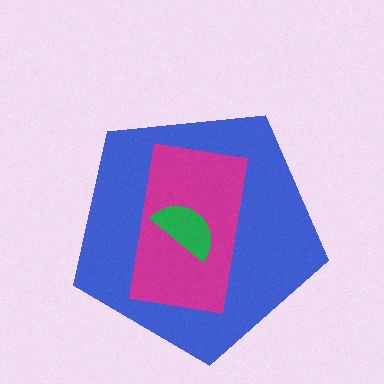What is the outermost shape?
The blue pentagon.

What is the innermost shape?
The green semicircle.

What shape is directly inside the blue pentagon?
The magenta rectangle.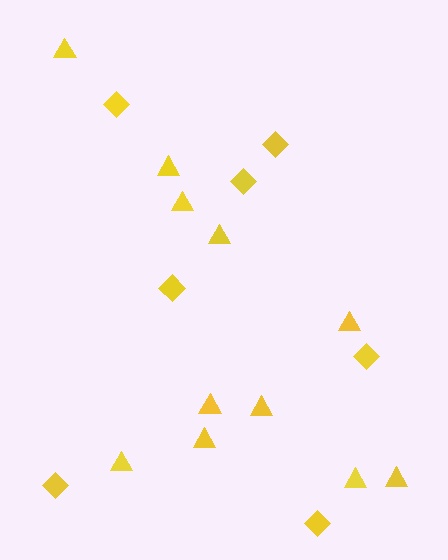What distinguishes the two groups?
There are 2 groups: one group of diamonds (7) and one group of triangles (11).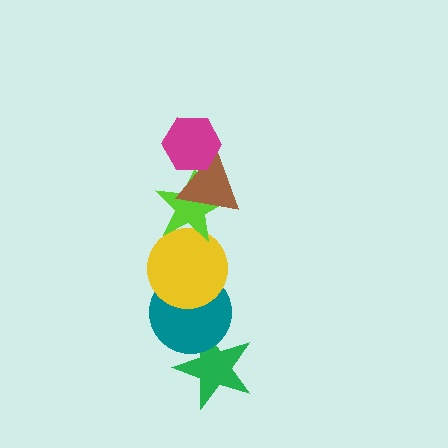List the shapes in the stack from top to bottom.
From top to bottom: the magenta hexagon, the brown triangle, the lime star, the yellow circle, the teal circle, the green star.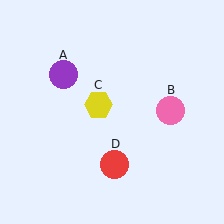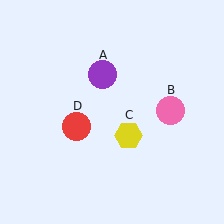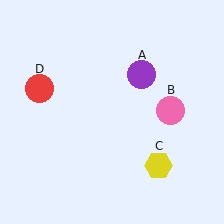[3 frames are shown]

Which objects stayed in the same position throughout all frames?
Pink circle (object B) remained stationary.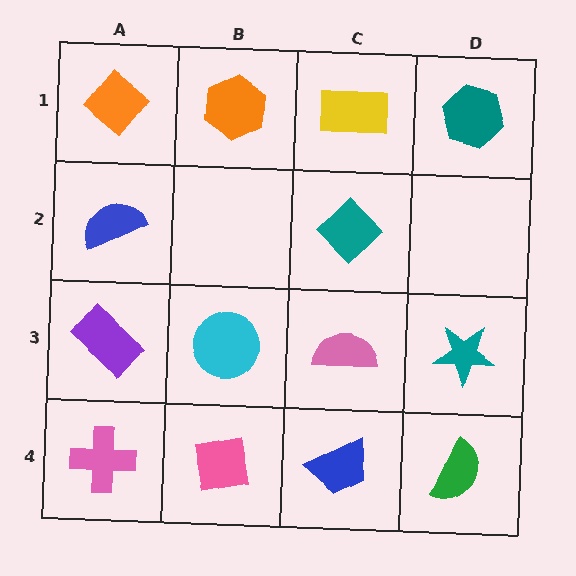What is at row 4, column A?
A pink cross.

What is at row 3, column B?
A cyan circle.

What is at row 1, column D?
A teal hexagon.